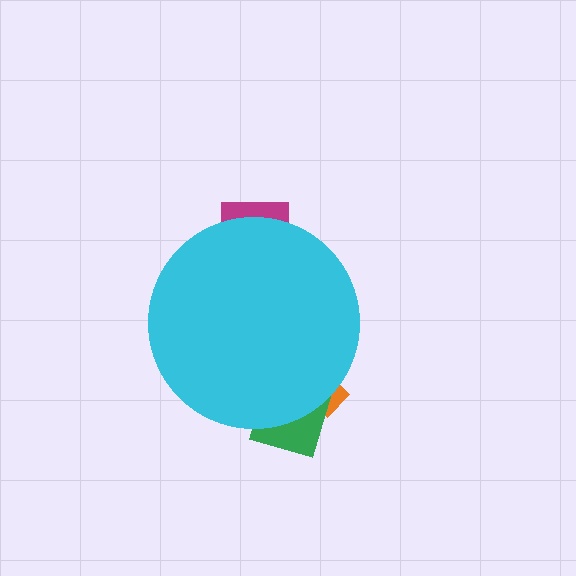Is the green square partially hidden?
Yes, the green square is partially hidden behind the cyan circle.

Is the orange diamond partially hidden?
Yes, the orange diamond is partially hidden behind the cyan circle.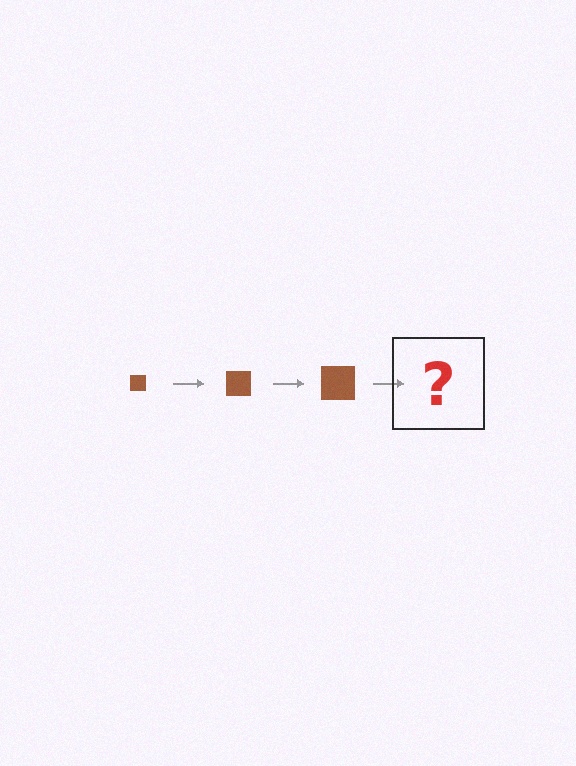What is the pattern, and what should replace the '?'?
The pattern is that the square gets progressively larger each step. The '?' should be a brown square, larger than the previous one.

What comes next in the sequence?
The next element should be a brown square, larger than the previous one.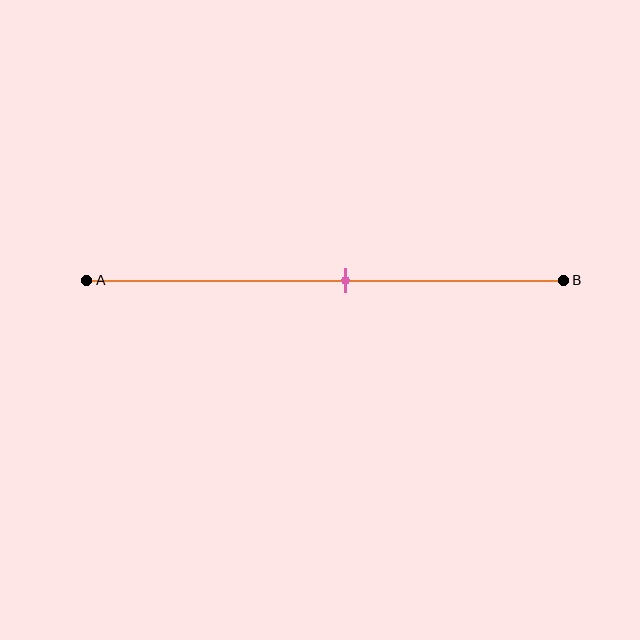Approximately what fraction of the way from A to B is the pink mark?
The pink mark is approximately 55% of the way from A to B.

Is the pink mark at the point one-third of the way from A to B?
No, the mark is at about 55% from A, not at the 33% one-third point.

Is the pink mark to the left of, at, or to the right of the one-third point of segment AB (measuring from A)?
The pink mark is to the right of the one-third point of segment AB.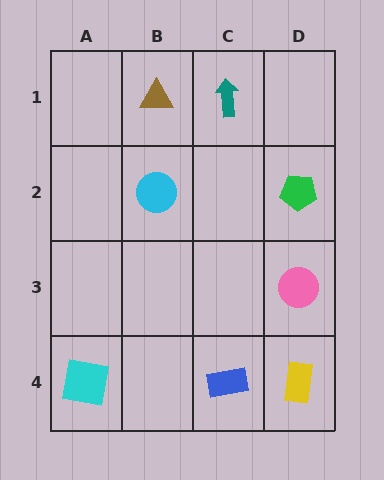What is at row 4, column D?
A yellow rectangle.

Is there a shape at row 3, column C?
No, that cell is empty.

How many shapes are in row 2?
2 shapes.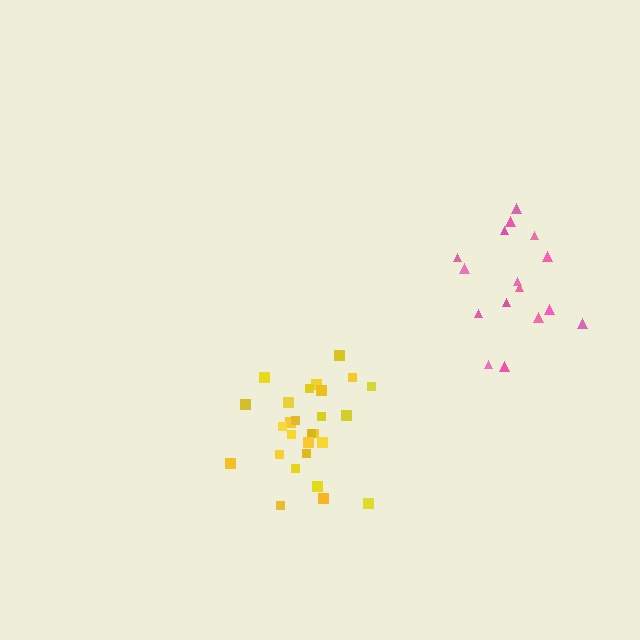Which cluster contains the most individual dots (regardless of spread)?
Yellow (27).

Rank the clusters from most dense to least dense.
yellow, pink.